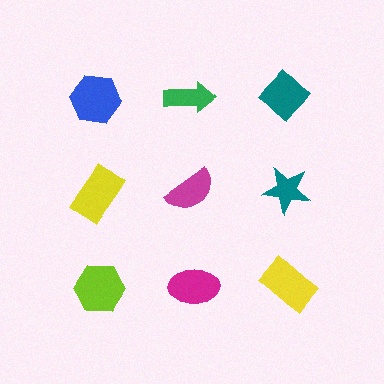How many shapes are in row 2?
3 shapes.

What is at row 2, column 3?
A teal star.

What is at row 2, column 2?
A magenta semicircle.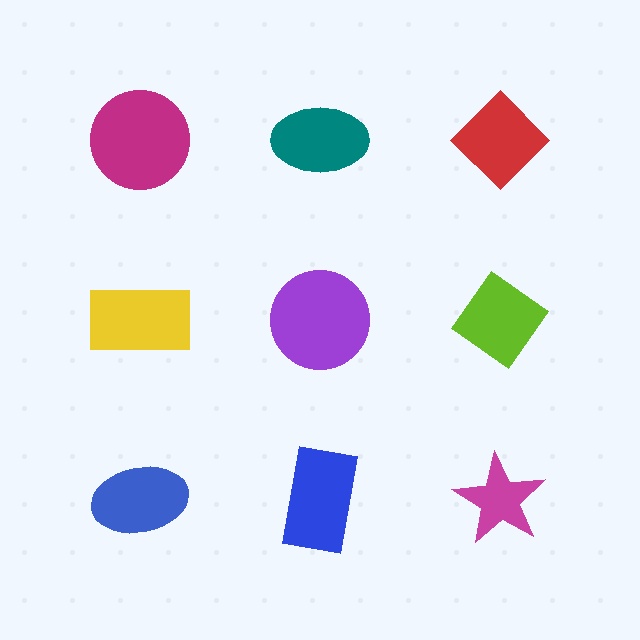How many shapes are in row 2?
3 shapes.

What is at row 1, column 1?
A magenta circle.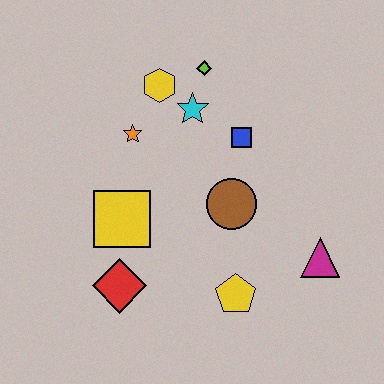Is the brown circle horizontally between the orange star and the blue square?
Yes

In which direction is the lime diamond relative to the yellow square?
The lime diamond is above the yellow square.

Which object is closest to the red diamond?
The yellow square is closest to the red diamond.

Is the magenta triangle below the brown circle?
Yes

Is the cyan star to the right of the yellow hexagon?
Yes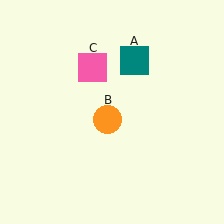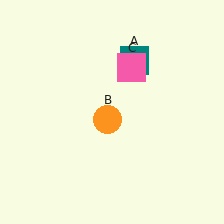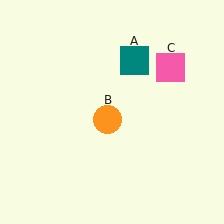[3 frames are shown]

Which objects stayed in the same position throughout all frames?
Teal square (object A) and orange circle (object B) remained stationary.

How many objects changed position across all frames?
1 object changed position: pink square (object C).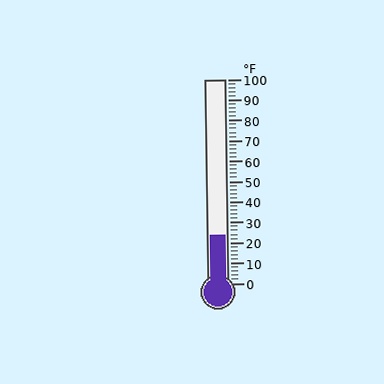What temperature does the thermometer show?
The thermometer shows approximately 24°F.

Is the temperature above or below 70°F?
The temperature is below 70°F.